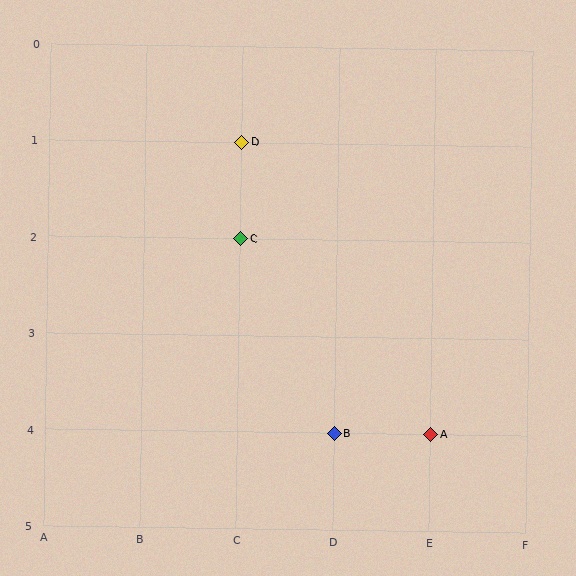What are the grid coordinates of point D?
Point D is at grid coordinates (C, 1).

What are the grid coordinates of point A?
Point A is at grid coordinates (E, 4).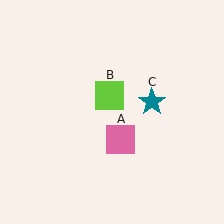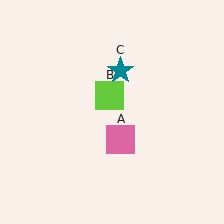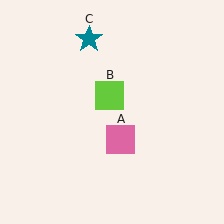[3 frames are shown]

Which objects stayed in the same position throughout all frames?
Pink square (object A) and lime square (object B) remained stationary.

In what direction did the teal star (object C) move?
The teal star (object C) moved up and to the left.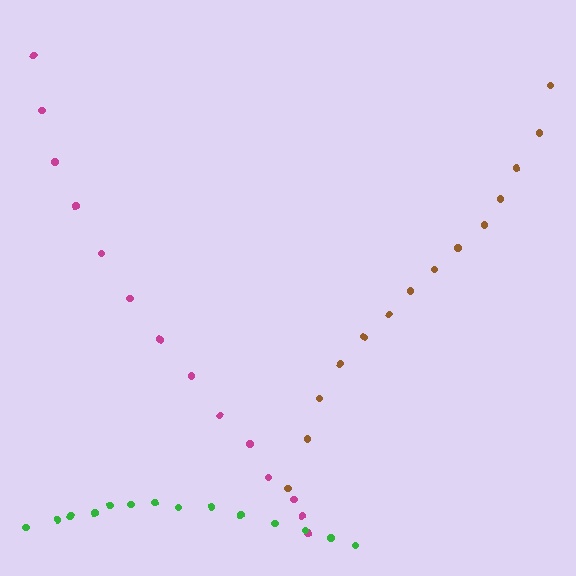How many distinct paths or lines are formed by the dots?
There are 3 distinct paths.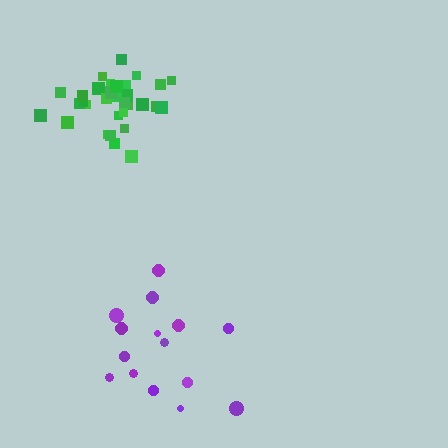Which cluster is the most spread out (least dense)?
Purple.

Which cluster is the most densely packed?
Green.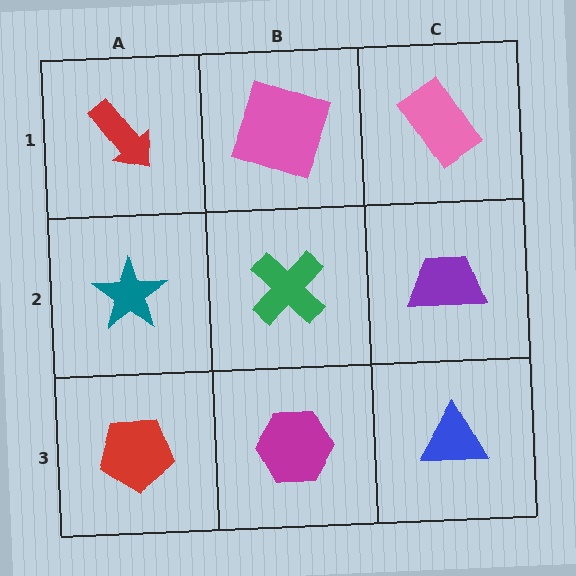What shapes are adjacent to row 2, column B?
A pink square (row 1, column B), a magenta hexagon (row 3, column B), a teal star (row 2, column A), a purple trapezoid (row 2, column C).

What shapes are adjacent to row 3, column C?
A purple trapezoid (row 2, column C), a magenta hexagon (row 3, column B).